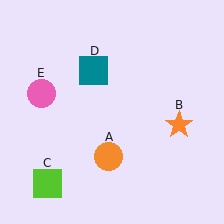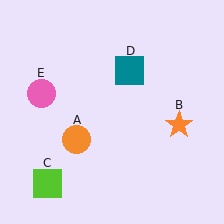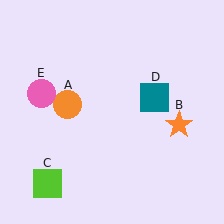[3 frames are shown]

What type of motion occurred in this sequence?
The orange circle (object A), teal square (object D) rotated clockwise around the center of the scene.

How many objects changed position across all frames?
2 objects changed position: orange circle (object A), teal square (object D).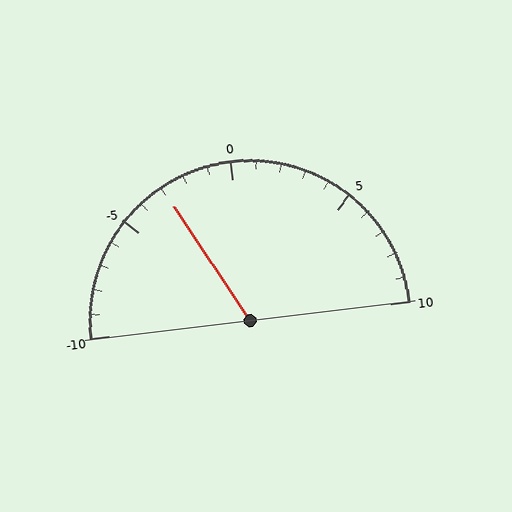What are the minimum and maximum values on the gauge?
The gauge ranges from -10 to 10.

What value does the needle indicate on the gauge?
The needle indicates approximately -3.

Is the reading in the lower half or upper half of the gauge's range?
The reading is in the lower half of the range (-10 to 10).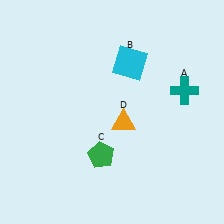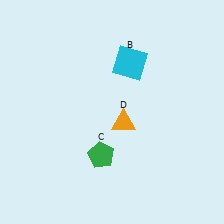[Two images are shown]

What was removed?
The teal cross (A) was removed in Image 2.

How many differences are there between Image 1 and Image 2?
There is 1 difference between the two images.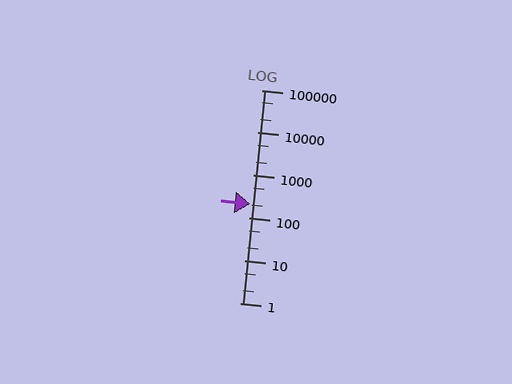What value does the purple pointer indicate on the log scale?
The pointer indicates approximately 210.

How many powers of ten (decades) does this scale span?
The scale spans 5 decades, from 1 to 100000.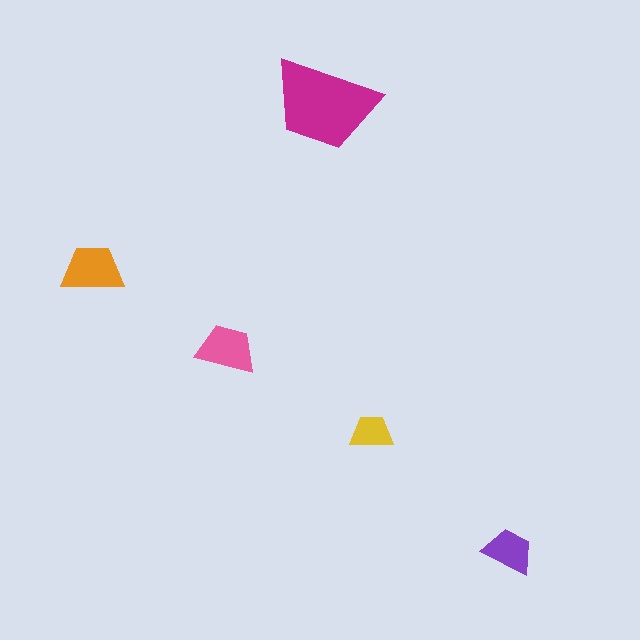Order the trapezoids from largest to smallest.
the magenta one, the orange one, the pink one, the purple one, the yellow one.